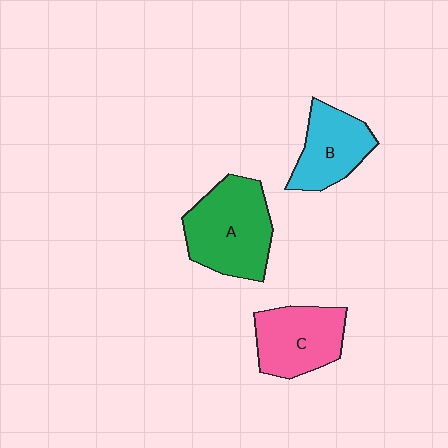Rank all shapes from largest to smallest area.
From largest to smallest: A (green), C (pink), B (cyan).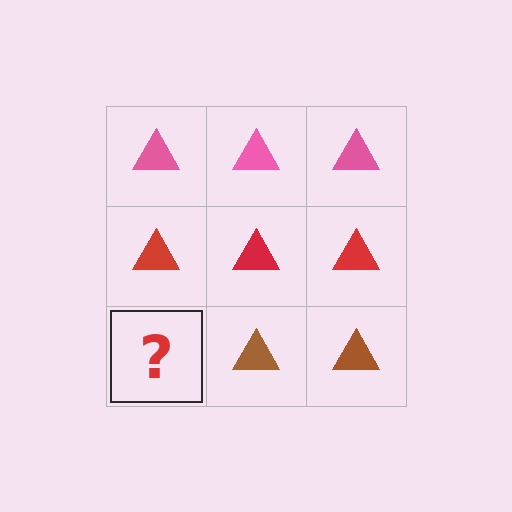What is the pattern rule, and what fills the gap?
The rule is that each row has a consistent color. The gap should be filled with a brown triangle.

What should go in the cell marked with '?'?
The missing cell should contain a brown triangle.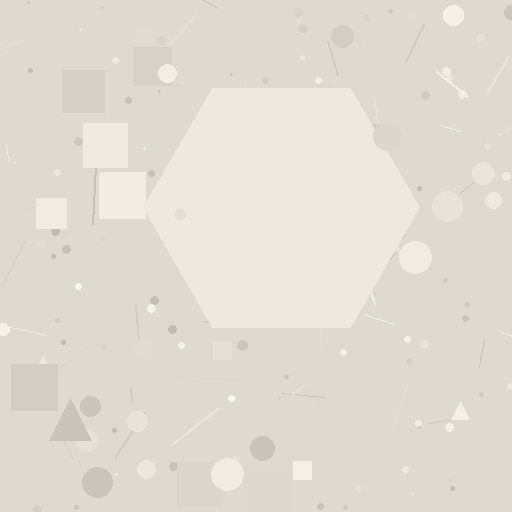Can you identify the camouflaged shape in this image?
The camouflaged shape is a hexagon.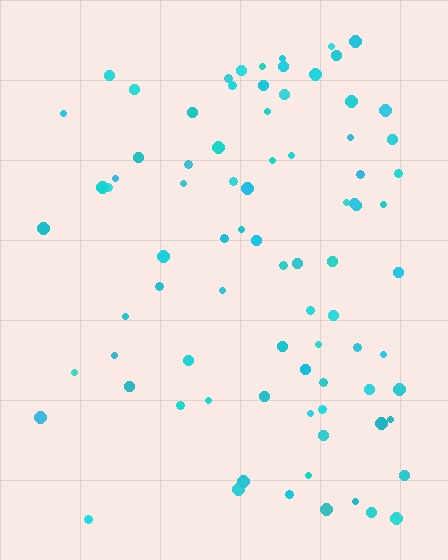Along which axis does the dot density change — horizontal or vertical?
Horizontal.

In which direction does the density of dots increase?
From left to right, with the right side densest.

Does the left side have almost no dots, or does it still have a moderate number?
Still a moderate number, just noticeably fewer than the right.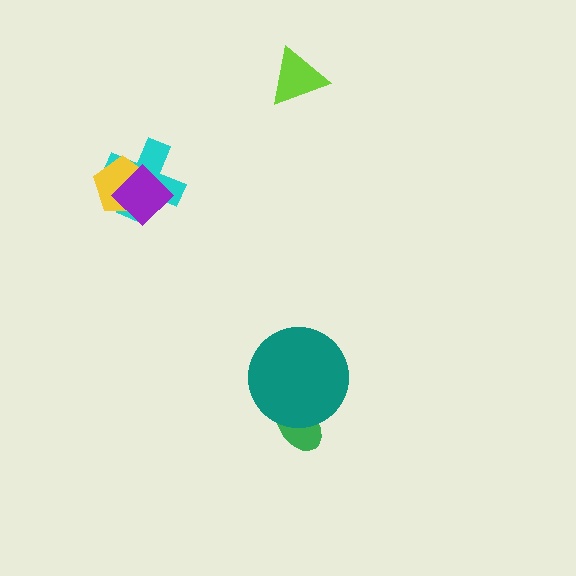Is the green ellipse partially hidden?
Yes, it is partially covered by another shape.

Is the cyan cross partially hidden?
Yes, it is partially covered by another shape.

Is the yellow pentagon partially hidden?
Yes, it is partially covered by another shape.